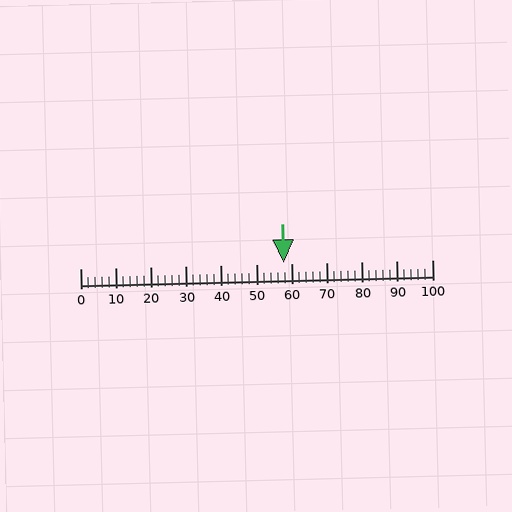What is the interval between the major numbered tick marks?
The major tick marks are spaced 10 units apart.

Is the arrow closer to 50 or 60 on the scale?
The arrow is closer to 60.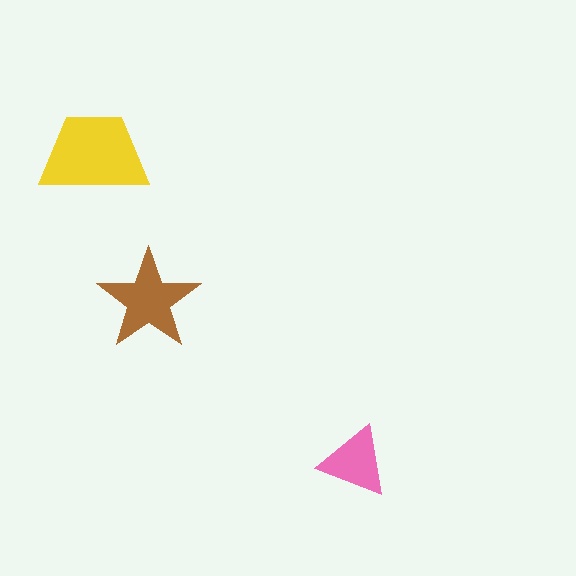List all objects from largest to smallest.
The yellow trapezoid, the brown star, the pink triangle.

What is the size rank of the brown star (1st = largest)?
2nd.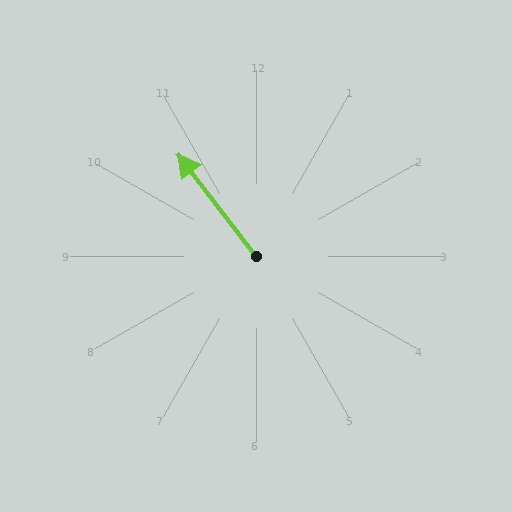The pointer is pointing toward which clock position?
Roughly 11 o'clock.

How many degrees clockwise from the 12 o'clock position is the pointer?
Approximately 323 degrees.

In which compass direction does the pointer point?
Northwest.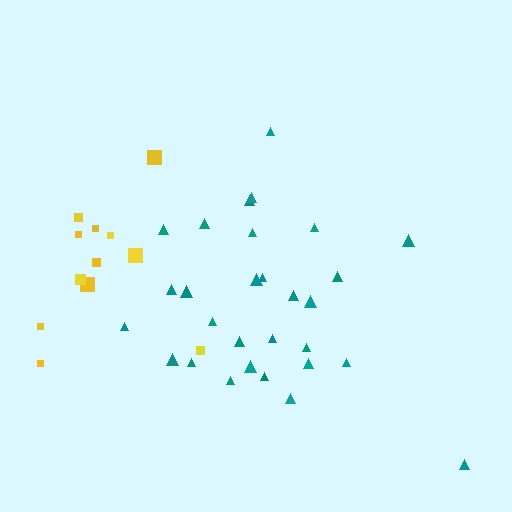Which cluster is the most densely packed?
Teal.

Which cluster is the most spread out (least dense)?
Yellow.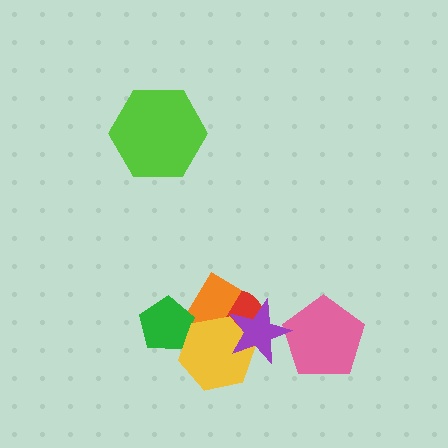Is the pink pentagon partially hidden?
Yes, it is partially covered by another shape.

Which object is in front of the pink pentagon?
The purple star is in front of the pink pentagon.